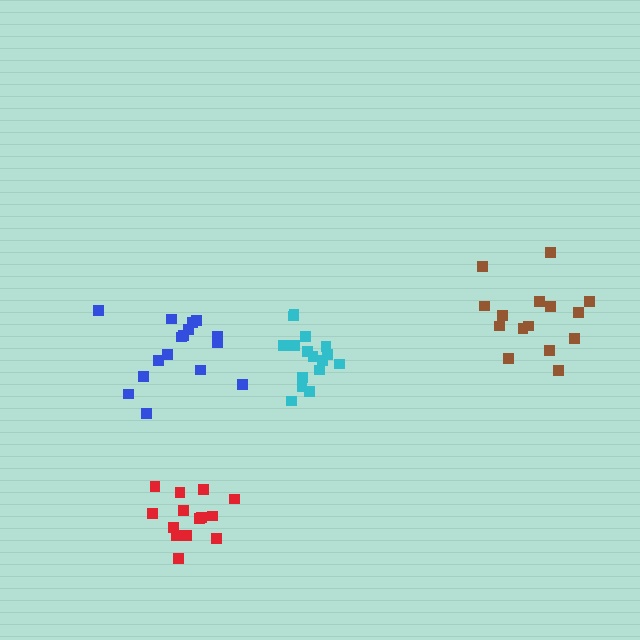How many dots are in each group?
Group 1: 14 dots, Group 2: 15 dots, Group 3: 16 dots, Group 4: 16 dots (61 total).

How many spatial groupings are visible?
There are 4 spatial groupings.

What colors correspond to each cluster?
The clusters are colored: red, brown, cyan, blue.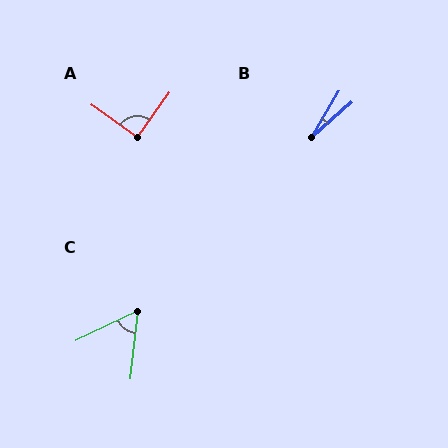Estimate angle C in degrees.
Approximately 58 degrees.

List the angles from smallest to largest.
B (18°), C (58°), A (90°).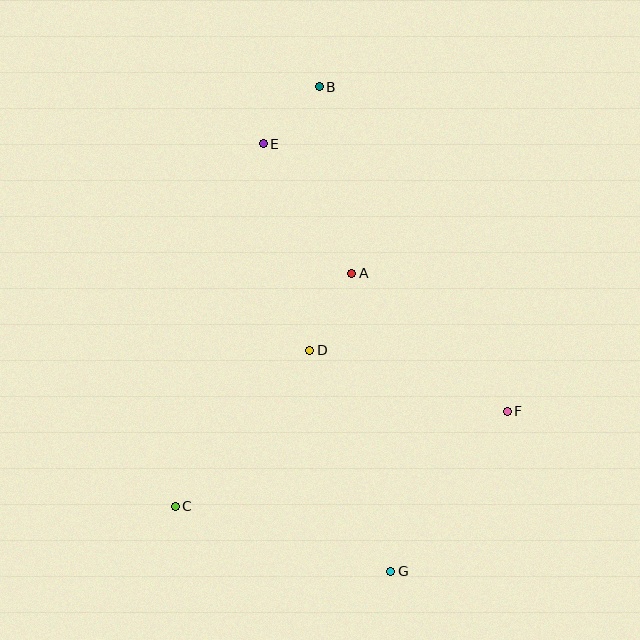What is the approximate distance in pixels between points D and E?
The distance between D and E is approximately 212 pixels.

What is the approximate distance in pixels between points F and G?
The distance between F and G is approximately 198 pixels.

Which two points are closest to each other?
Points B and E are closest to each other.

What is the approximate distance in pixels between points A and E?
The distance between A and E is approximately 157 pixels.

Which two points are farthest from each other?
Points B and G are farthest from each other.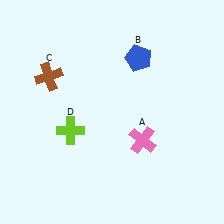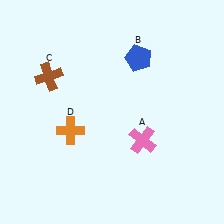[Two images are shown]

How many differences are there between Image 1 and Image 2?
There is 1 difference between the two images.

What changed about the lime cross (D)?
In Image 1, D is lime. In Image 2, it changed to orange.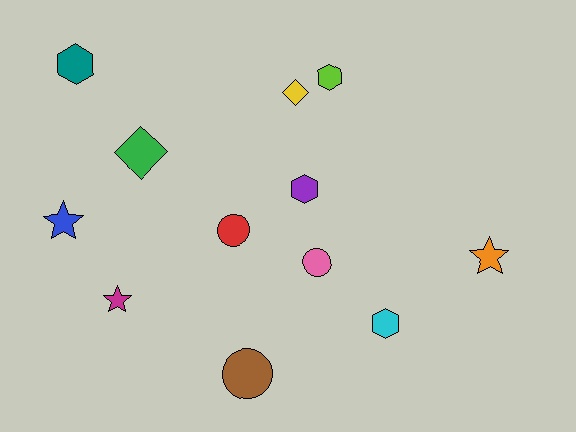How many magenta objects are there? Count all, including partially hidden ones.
There is 1 magenta object.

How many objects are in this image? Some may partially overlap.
There are 12 objects.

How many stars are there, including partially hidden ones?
There are 3 stars.